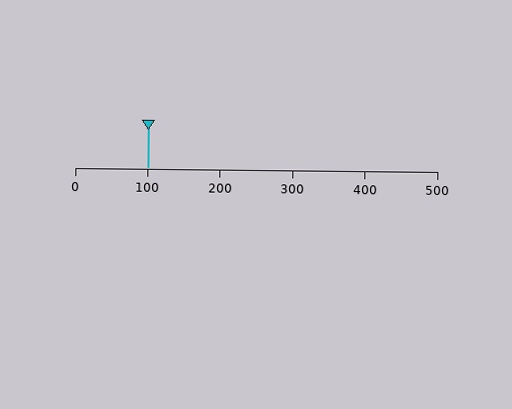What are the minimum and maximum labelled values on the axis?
The axis runs from 0 to 500.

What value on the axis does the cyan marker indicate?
The marker indicates approximately 100.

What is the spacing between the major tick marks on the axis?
The major ticks are spaced 100 apart.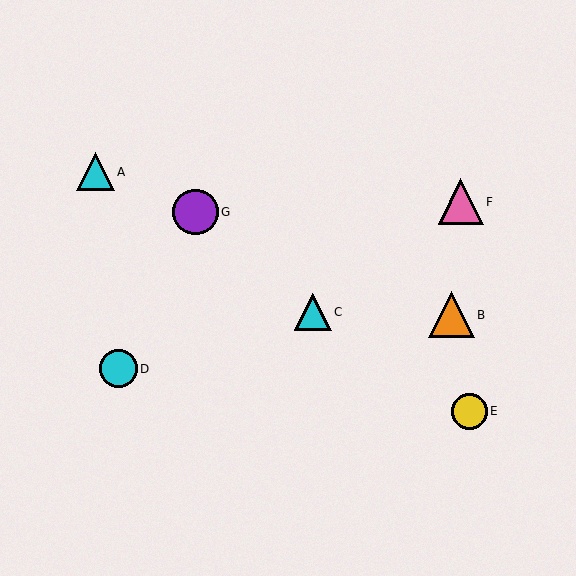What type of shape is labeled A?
Shape A is a cyan triangle.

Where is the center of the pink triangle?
The center of the pink triangle is at (461, 202).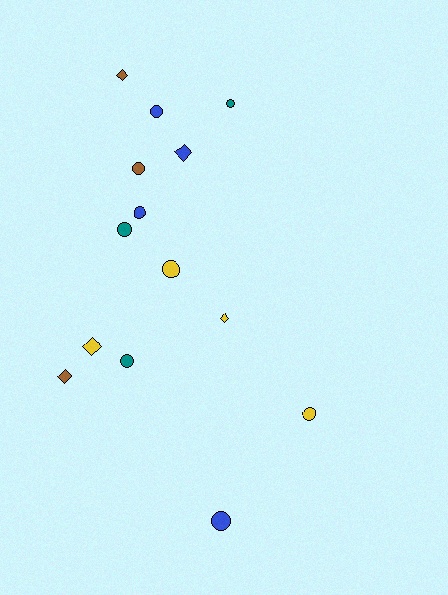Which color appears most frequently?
Blue, with 4 objects.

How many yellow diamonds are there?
There are 2 yellow diamonds.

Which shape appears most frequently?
Circle, with 9 objects.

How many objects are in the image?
There are 14 objects.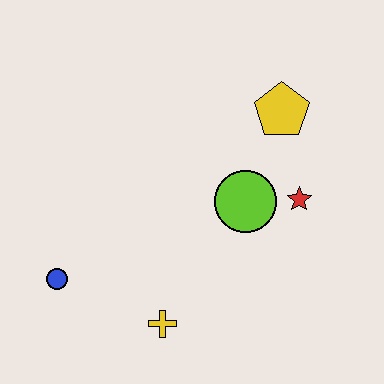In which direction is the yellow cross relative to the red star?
The yellow cross is to the left of the red star.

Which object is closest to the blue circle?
The yellow cross is closest to the blue circle.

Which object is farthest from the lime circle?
The blue circle is farthest from the lime circle.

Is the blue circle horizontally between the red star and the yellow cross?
No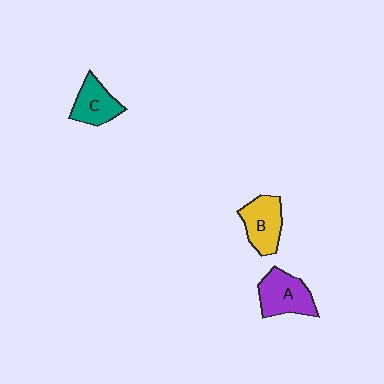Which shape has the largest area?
Shape A (purple).